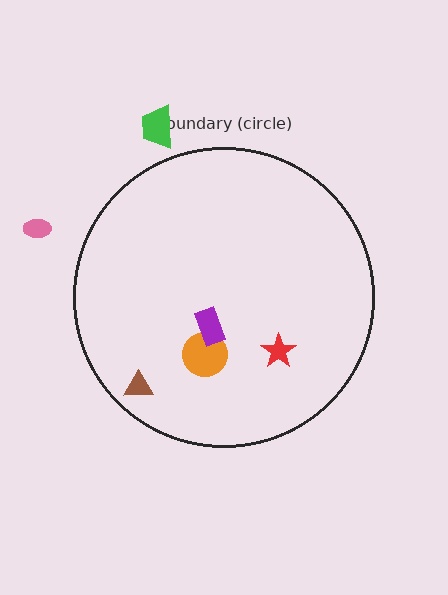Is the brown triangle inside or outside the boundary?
Inside.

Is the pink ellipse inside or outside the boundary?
Outside.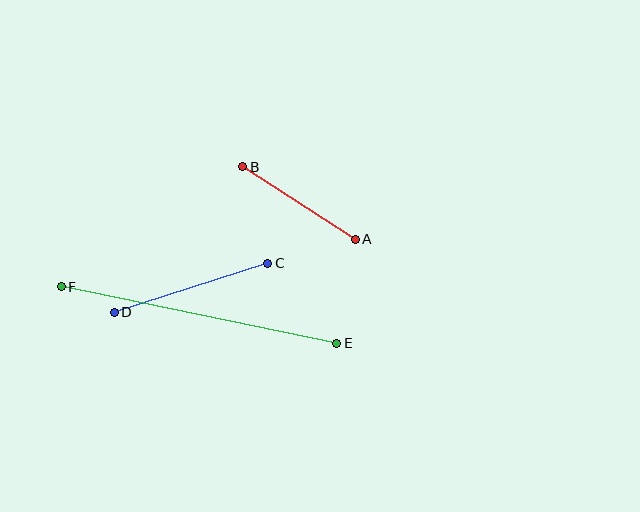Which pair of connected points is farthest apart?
Points E and F are farthest apart.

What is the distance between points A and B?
The distance is approximately 134 pixels.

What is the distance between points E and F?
The distance is approximately 281 pixels.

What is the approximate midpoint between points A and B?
The midpoint is at approximately (299, 203) pixels.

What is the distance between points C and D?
The distance is approximately 161 pixels.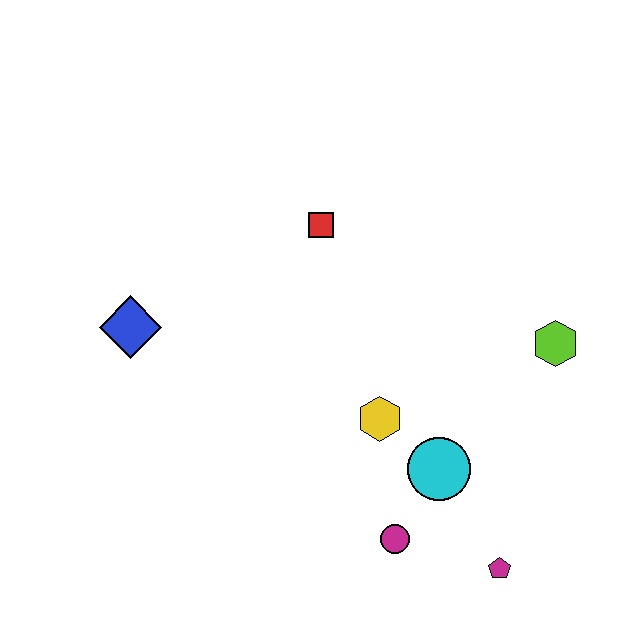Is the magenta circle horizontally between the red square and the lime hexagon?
Yes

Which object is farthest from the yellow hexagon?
The blue diamond is farthest from the yellow hexagon.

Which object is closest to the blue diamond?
The red square is closest to the blue diamond.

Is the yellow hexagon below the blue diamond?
Yes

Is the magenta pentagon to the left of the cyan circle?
No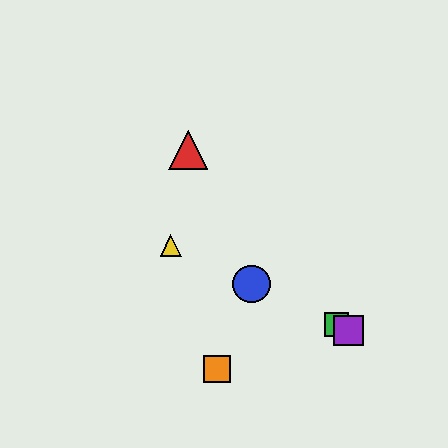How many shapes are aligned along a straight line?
4 shapes (the blue circle, the green square, the yellow triangle, the purple square) are aligned along a straight line.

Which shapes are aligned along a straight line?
The blue circle, the green square, the yellow triangle, the purple square are aligned along a straight line.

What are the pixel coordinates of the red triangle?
The red triangle is at (188, 150).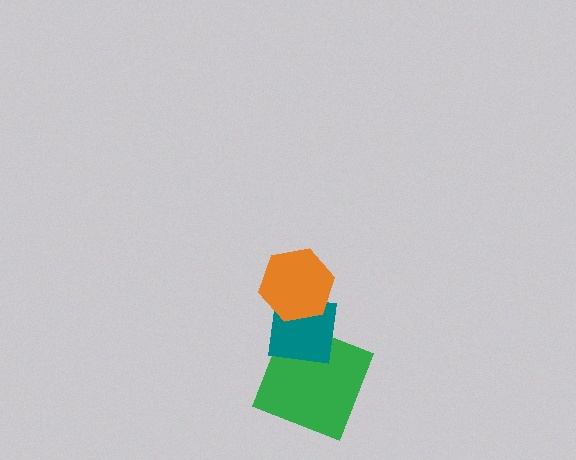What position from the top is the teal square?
The teal square is 2nd from the top.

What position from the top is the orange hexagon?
The orange hexagon is 1st from the top.